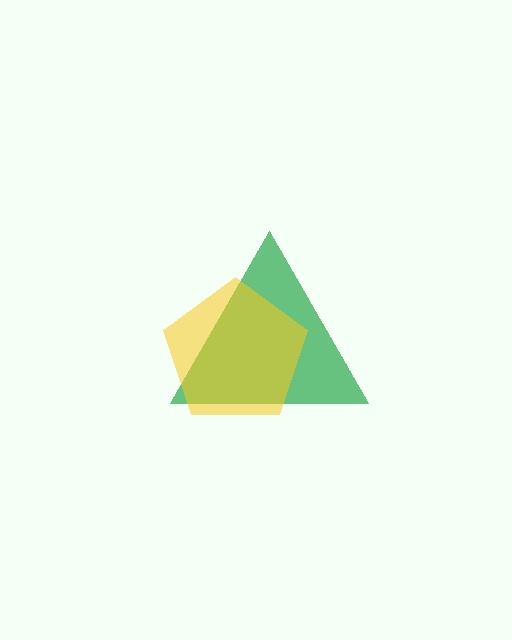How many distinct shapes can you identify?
There are 2 distinct shapes: a green triangle, a yellow pentagon.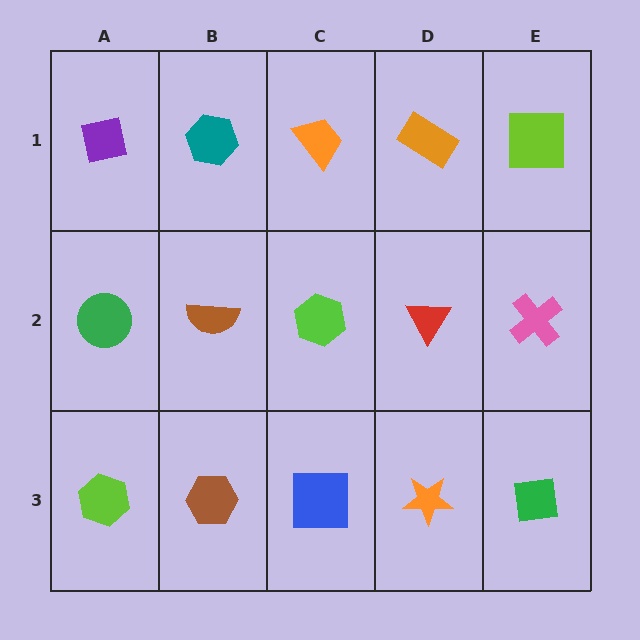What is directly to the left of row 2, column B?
A green circle.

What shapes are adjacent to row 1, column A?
A green circle (row 2, column A), a teal hexagon (row 1, column B).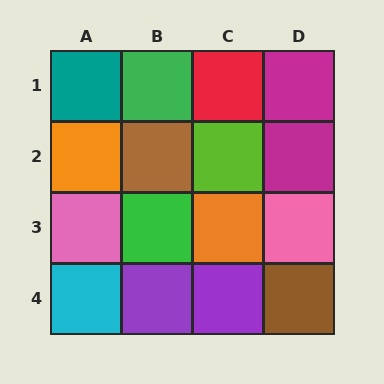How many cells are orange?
2 cells are orange.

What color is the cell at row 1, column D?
Magenta.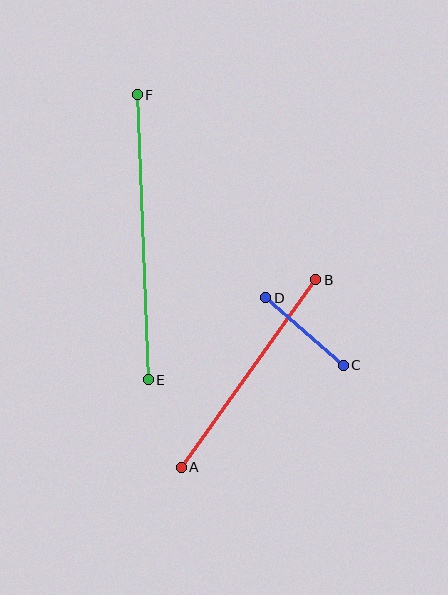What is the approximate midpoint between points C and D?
The midpoint is at approximately (305, 331) pixels.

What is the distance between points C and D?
The distance is approximately 103 pixels.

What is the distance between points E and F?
The distance is approximately 285 pixels.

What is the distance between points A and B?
The distance is approximately 231 pixels.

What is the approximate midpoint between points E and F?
The midpoint is at approximately (143, 237) pixels.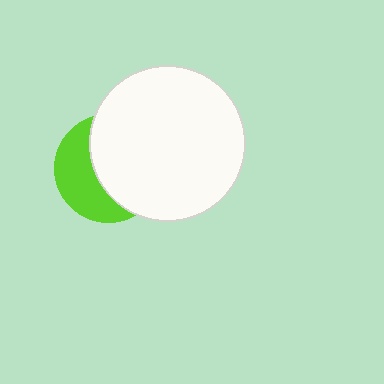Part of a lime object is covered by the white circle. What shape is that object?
It is a circle.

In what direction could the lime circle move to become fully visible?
The lime circle could move left. That would shift it out from behind the white circle entirely.